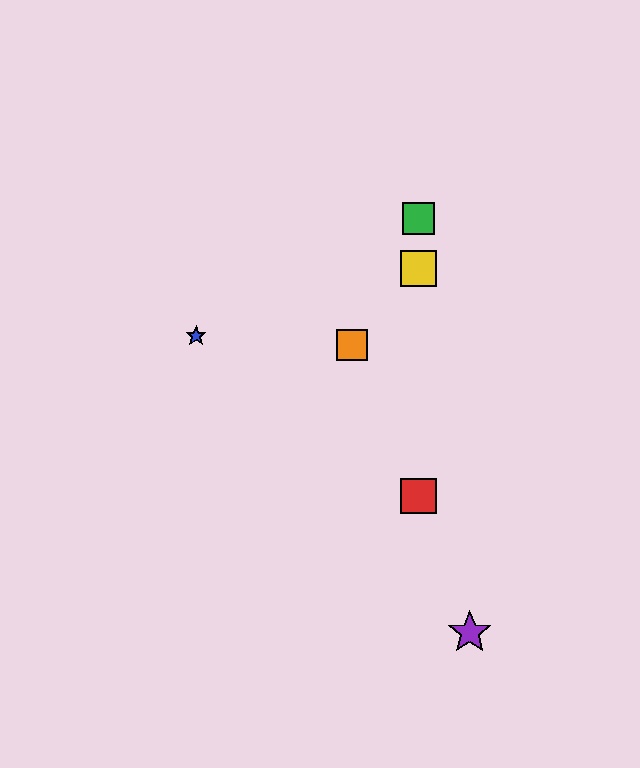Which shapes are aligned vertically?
The red square, the green square, the yellow square are aligned vertically.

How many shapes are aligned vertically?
3 shapes (the red square, the green square, the yellow square) are aligned vertically.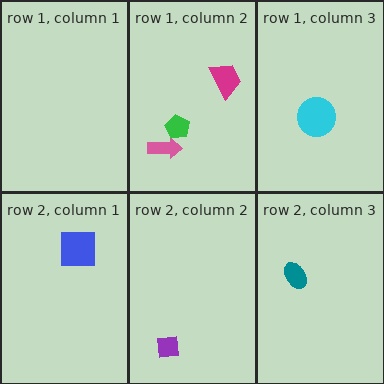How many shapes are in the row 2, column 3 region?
1.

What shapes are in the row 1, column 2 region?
The pink arrow, the magenta trapezoid, the green pentagon.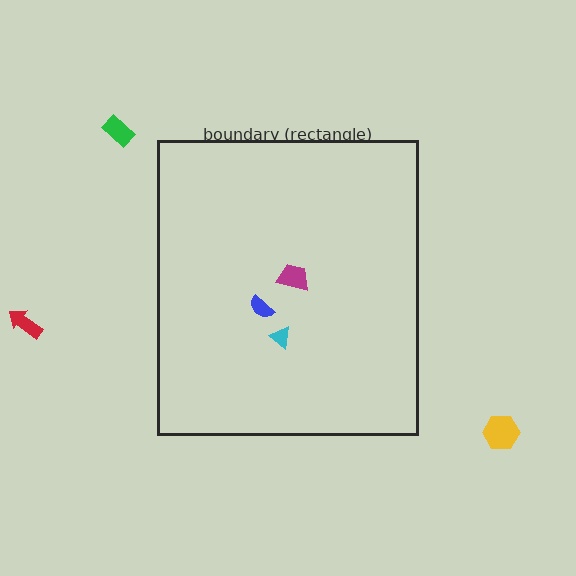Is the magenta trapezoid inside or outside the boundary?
Inside.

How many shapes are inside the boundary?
3 inside, 3 outside.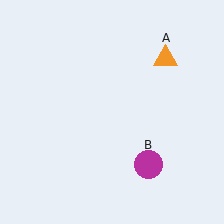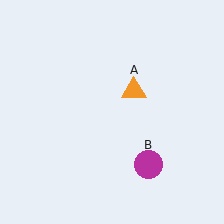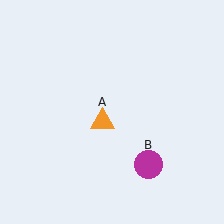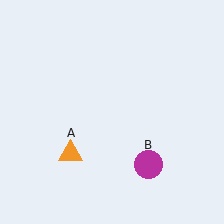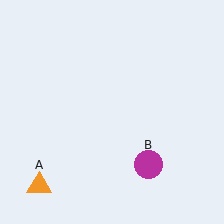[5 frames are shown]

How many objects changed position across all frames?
1 object changed position: orange triangle (object A).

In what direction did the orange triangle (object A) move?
The orange triangle (object A) moved down and to the left.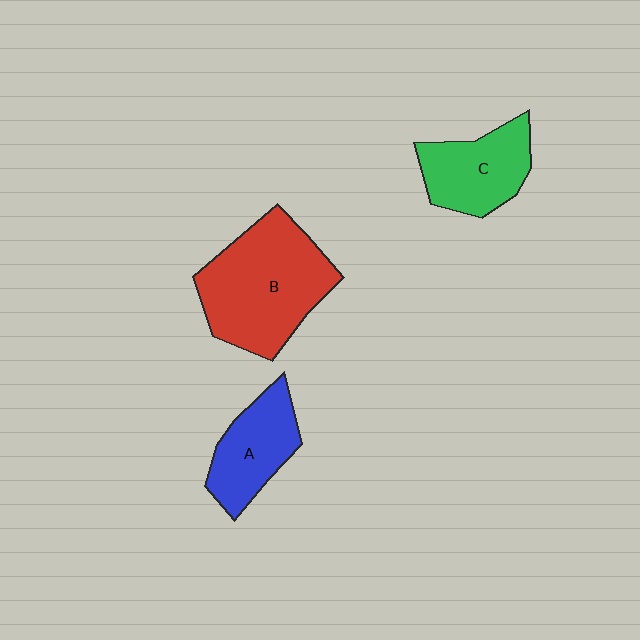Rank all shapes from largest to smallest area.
From largest to smallest: B (red), C (green), A (blue).